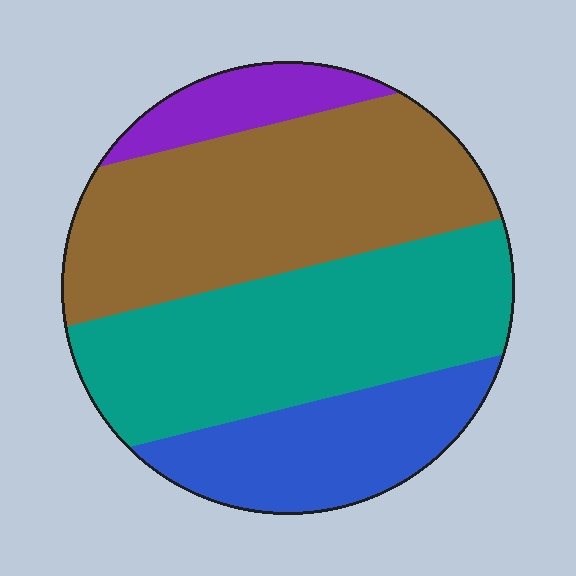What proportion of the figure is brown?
Brown takes up about three eighths (3/8) of the figure.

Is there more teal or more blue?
Teal.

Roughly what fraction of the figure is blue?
Blue takes up less than a quarter of the figure.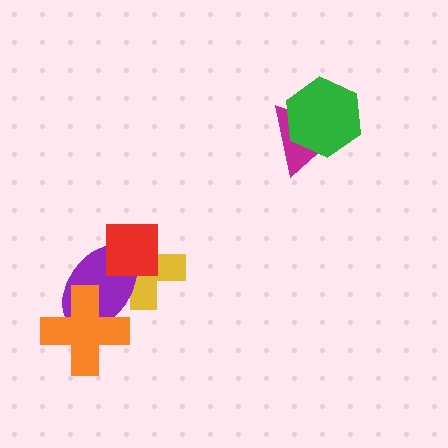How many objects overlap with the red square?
2 objects overlap with the red square.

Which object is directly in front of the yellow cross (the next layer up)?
The purple ellipse is directly in front of the yellow cross.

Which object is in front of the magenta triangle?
The green hexagon is in front of the magenta triangle.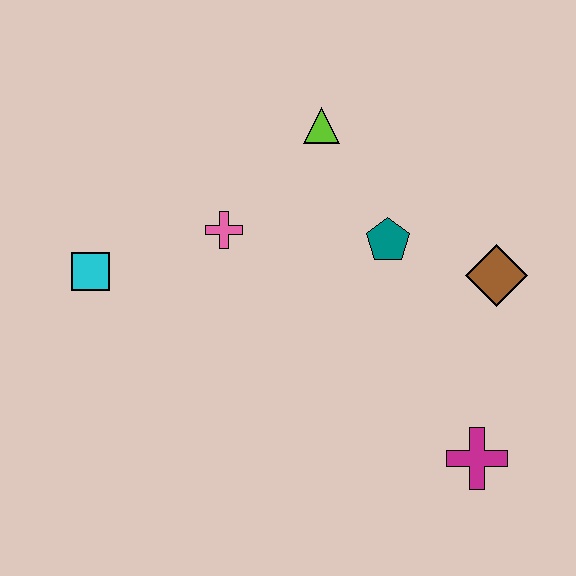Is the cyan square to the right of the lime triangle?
No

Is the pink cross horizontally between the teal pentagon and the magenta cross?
No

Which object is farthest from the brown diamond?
The cyan square is farthest from the brown diamond.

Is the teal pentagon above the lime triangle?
No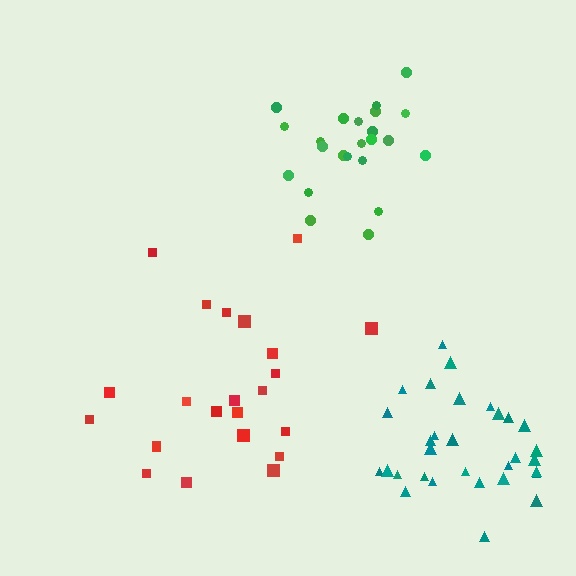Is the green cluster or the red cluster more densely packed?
Green.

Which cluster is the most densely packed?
Teal.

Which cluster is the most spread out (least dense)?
Red.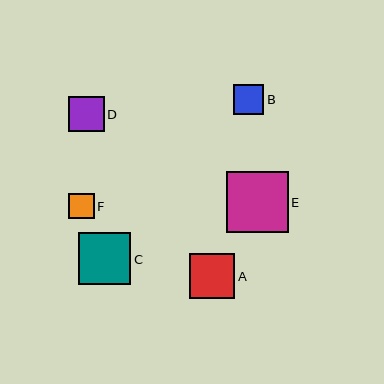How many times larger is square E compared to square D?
Square E is approximately 1.7 times the size of square D.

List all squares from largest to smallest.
From largest to smallest: E, C, A, D, B, F.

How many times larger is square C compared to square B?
Square C is approximately 1.7 times the size of square B.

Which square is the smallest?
Square F is the smallest with a size of approximately 26 pixels.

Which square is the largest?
Square E is the largest with a size of approximately 61 pixels.